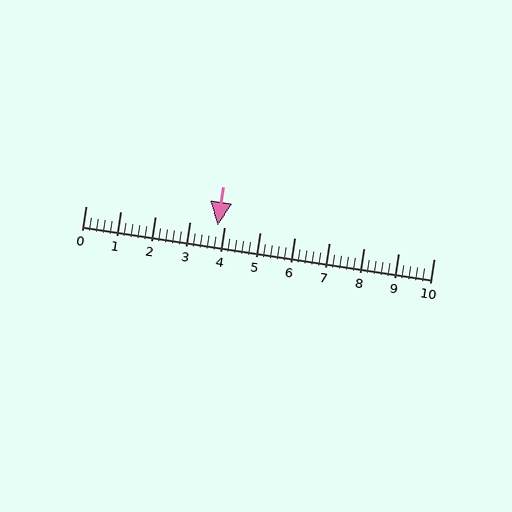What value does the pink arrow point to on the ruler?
The pink arrow points to approximately 3.8.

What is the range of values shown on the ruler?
The ruler shows values from 0 to 10.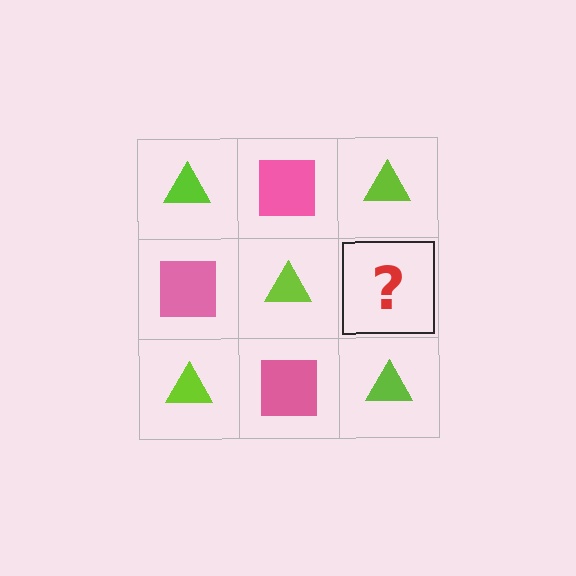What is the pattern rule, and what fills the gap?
The rule is that it alternates lime triangle and pink square in a checkerboard pattern. The gap should be filled with a pink square.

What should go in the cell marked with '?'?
The missing cell should contain a pink square.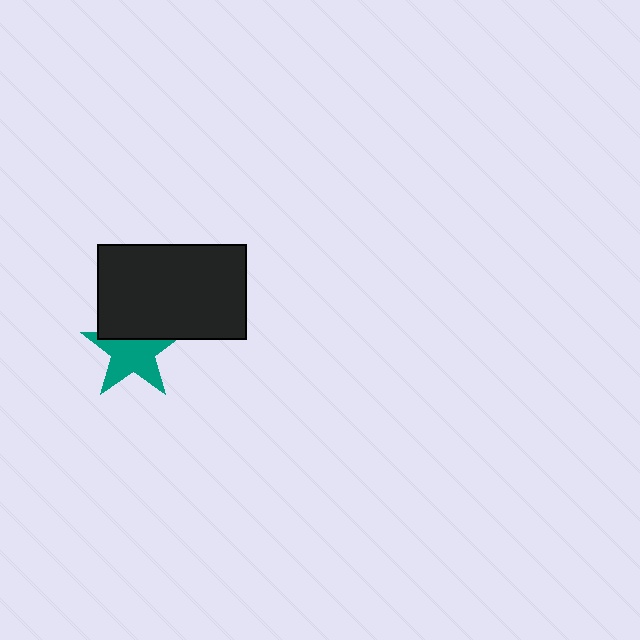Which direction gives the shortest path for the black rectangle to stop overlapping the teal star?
Moving up gives the shortest separation.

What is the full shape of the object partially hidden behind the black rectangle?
The partially hidden object is a teal star.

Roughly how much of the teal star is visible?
Most of it is visible (roughly 68%).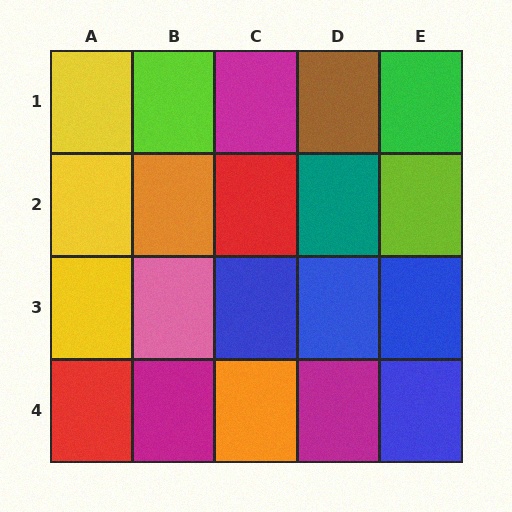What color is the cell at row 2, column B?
Orange.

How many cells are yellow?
3 cells are yellow.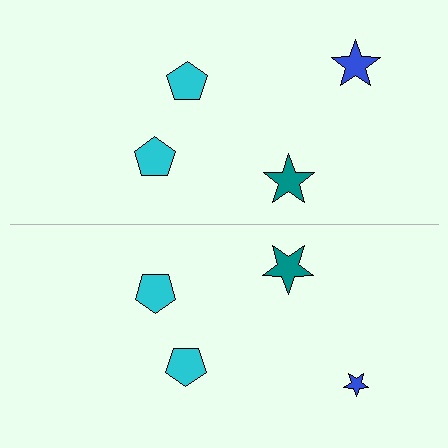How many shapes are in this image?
There are 8 shapes in this image.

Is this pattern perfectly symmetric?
No, the pattern is not perfectly symmetric. The blue star on the bottom side has a different size than its mirror counterpart.